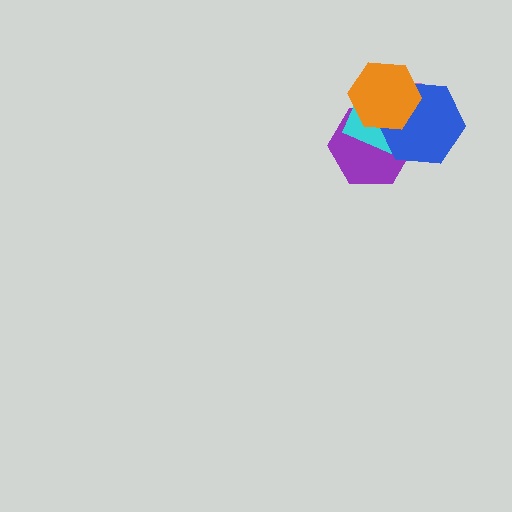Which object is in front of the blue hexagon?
The orange hexagon is in front of the blue hexagon.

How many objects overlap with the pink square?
4 objects overlap with the pink square.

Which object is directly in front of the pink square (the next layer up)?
The purple hexagon is directly in front of the pink square.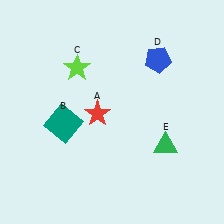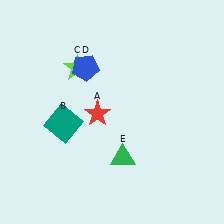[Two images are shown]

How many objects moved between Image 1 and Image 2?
2 objects moved between the two images.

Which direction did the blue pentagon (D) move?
The blue pentagon (D) moved left.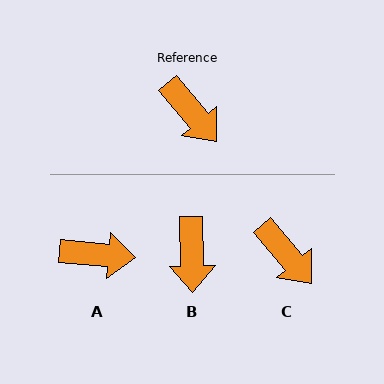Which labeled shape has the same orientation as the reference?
C.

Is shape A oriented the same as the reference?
No, it is off by about 45 degrees.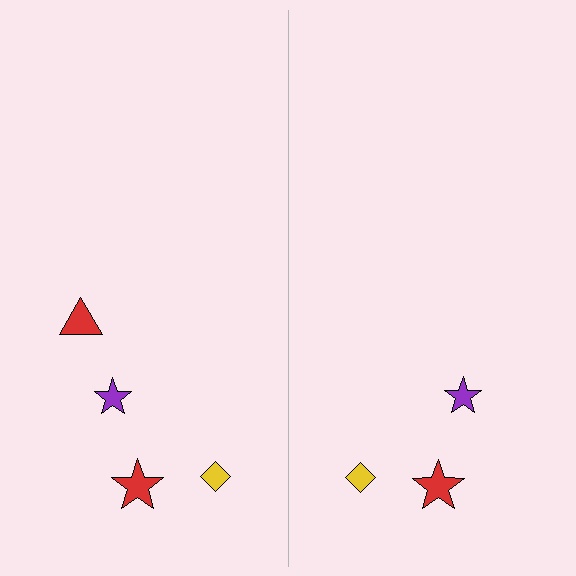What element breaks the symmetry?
A red triangle is missing from the right side.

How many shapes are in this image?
There are 7 shapes in this image.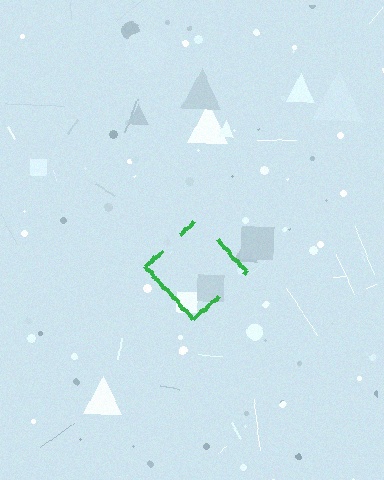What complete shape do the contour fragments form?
The contour fragments form a diamond.